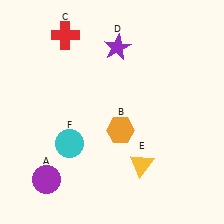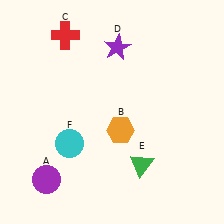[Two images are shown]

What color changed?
The triangle (E) changed from yellow in Image 1 to green in Image 2.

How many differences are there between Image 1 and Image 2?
There is 1 difference between the two images.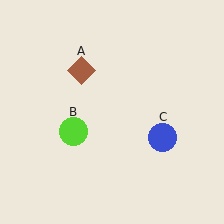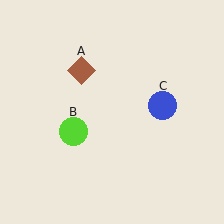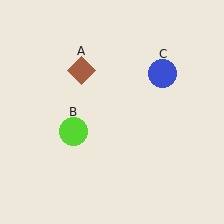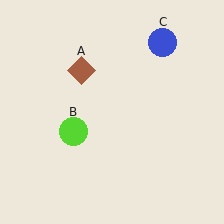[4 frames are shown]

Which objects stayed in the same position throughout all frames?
Brown diamond (object A) and lime circle (object B) remained stationary.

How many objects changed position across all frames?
1 object changed position: blue circle (object C).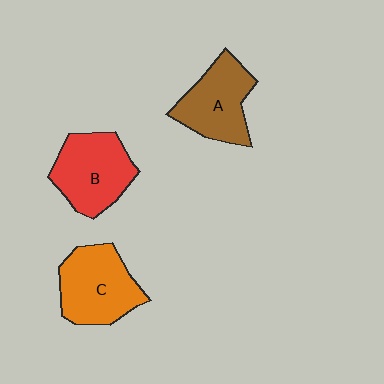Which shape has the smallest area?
Shape A (brown).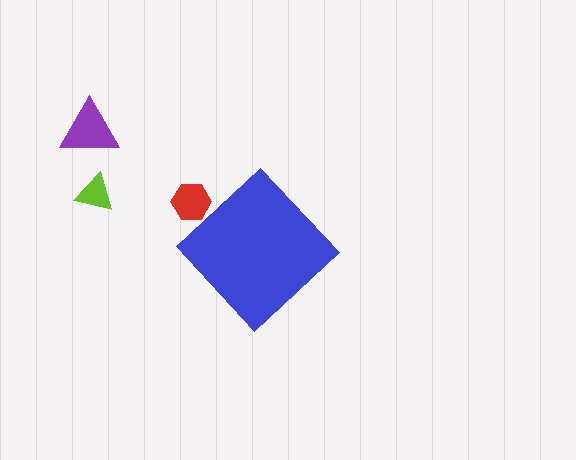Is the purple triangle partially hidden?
No, the purple triangle is fully visible.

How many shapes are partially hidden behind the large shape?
1 shape is partially hidden.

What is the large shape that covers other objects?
A blue diamond.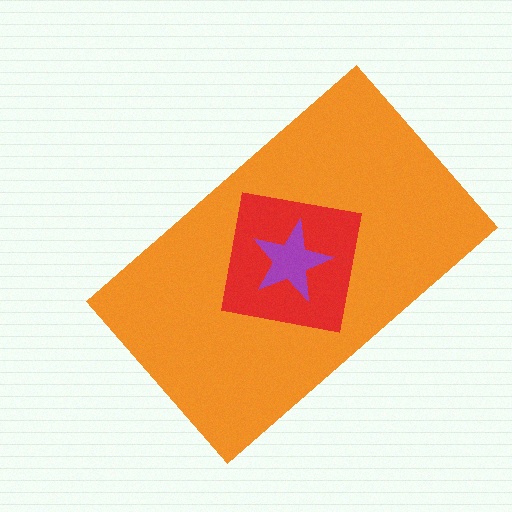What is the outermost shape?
The orange rectangle.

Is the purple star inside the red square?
Yes.